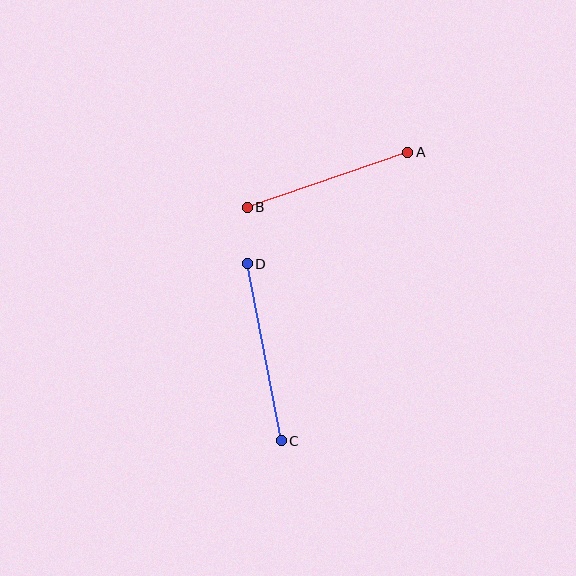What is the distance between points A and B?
The distance is approximately 170 pixels.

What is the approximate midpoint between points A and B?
The midpoint is at approximately (328, 180) pixels.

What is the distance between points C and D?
The distance is approximately 181 pixels.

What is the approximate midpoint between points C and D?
The midpoint is at approximately (264, 352) pixels.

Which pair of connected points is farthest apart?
Points C and D are farthest apart.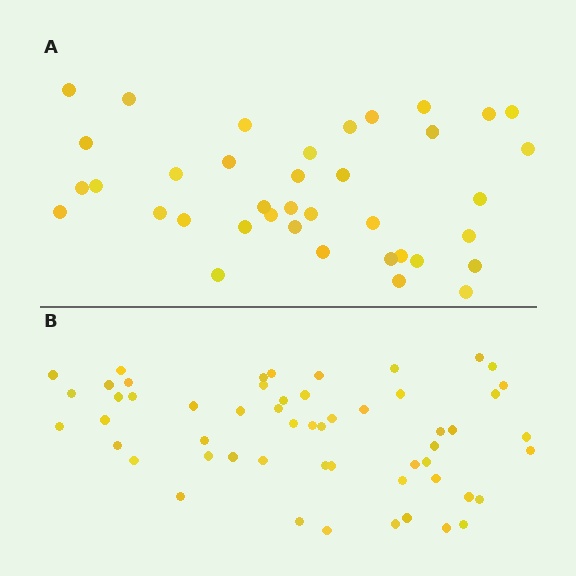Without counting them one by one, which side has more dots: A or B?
Region B (the bottom region) has more dots.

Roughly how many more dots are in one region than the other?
Region B has approximately 15 more dots than region A.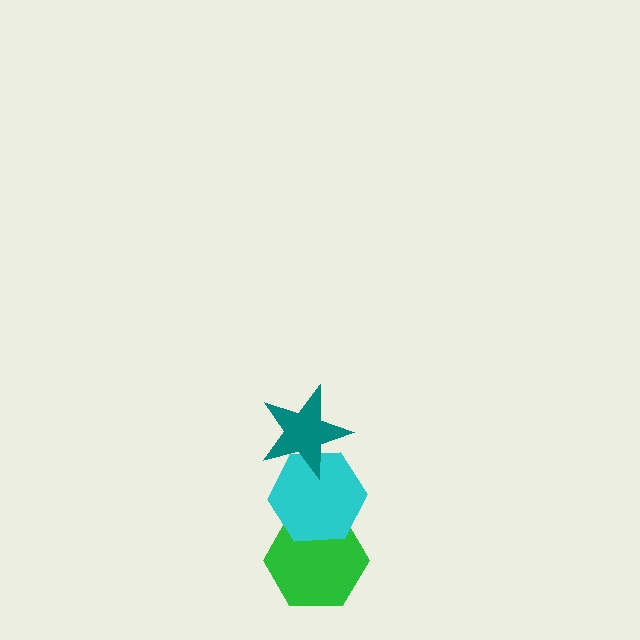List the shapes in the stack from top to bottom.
From top to bottom: the teal star, the cyan hexagon, the green hexagon.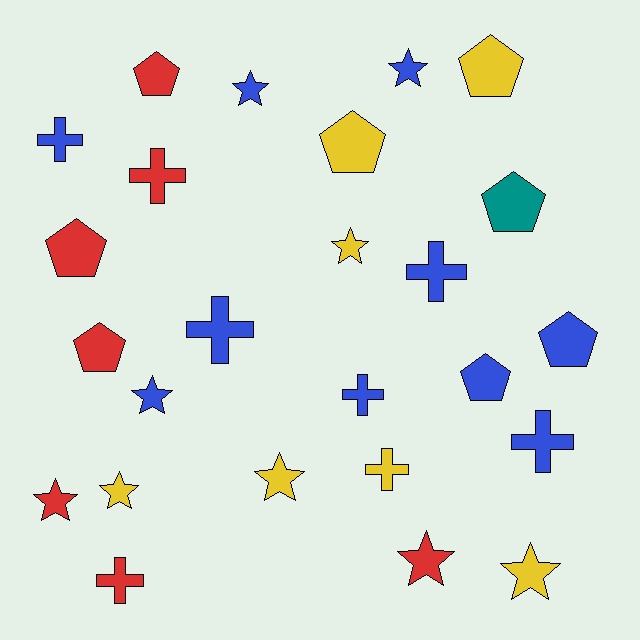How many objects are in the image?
There are 25 objects.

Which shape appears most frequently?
Star, with 9 objects.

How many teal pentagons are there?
There is 1 teal pentagon.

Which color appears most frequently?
Blue, with 10 objects.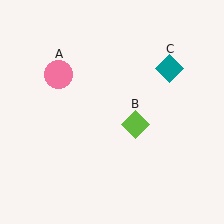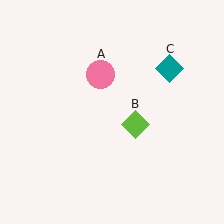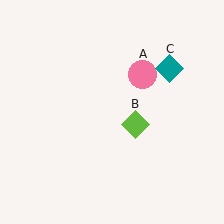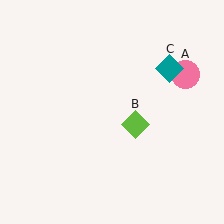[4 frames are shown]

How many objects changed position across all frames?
1 object changed position: pink circle (object A).